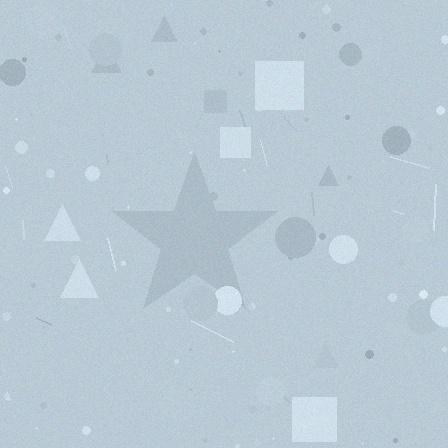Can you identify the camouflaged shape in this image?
The camouflaged shape is a star.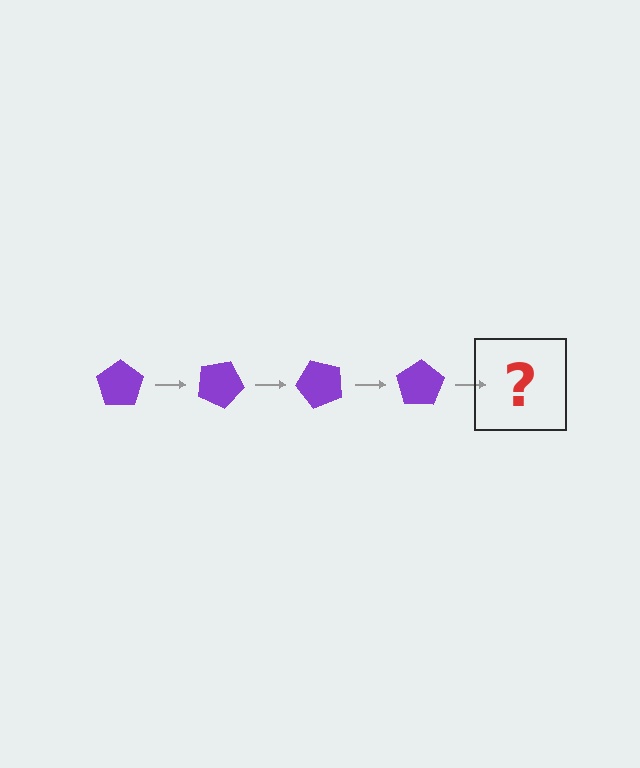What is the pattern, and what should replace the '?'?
The pattern is that the pentagon rotates 25 degrees each step. The '?' should be a purple pentagon rotated 100 degrees.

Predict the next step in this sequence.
The next step is a purple pentagon rotated 100 degrees.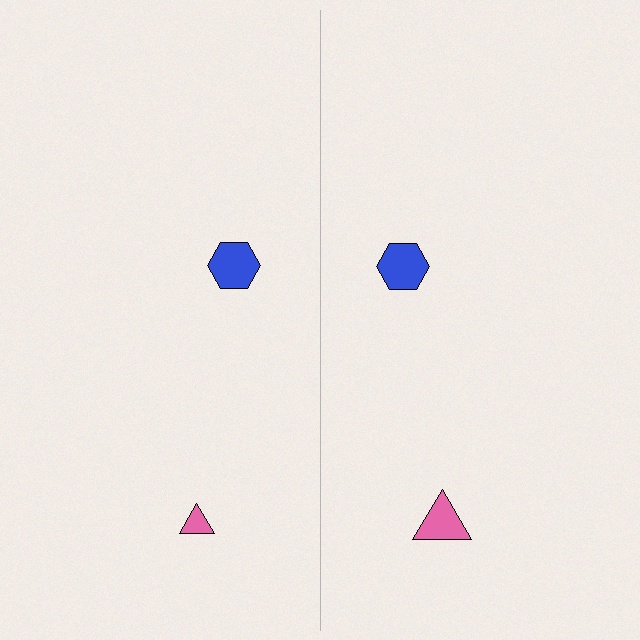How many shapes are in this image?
There are 4 shapes in this image.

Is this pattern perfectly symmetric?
No, the pattern is not perfectly symmetric. The pink triangle on the right side has a different size than its mirror counterpart.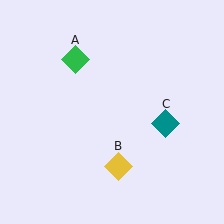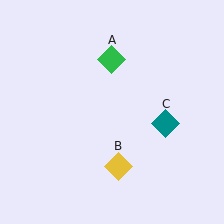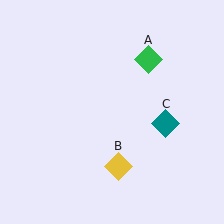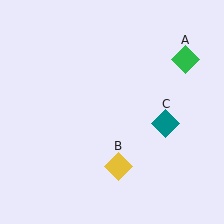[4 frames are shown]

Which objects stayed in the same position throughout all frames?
Yellow diamond (object B) and teal diamond (object C) remained stationary.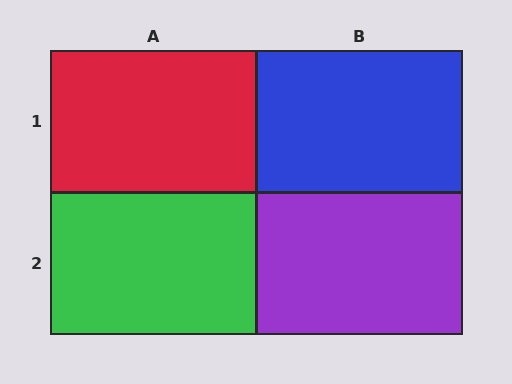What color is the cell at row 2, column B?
Purple.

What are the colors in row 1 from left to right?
Red, blue.